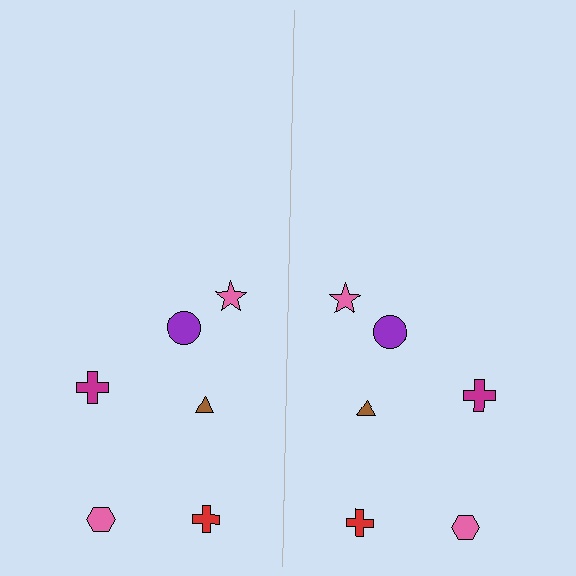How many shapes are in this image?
There are 12 shapes in this image.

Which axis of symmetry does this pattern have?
The pattern has a vertical axis of symmetry running through the center of the image.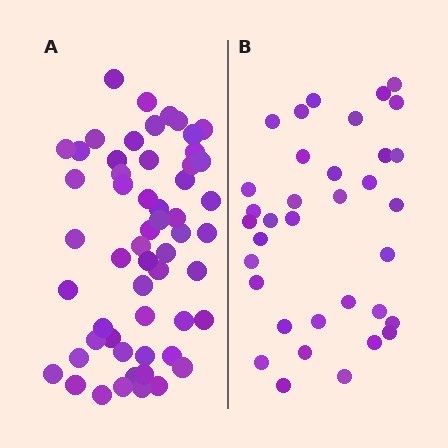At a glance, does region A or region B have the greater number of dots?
Region A (the left region) has more dots.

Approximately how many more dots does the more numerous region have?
Region A has approximately 20 more dots than region B.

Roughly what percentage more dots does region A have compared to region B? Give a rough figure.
About 60% more.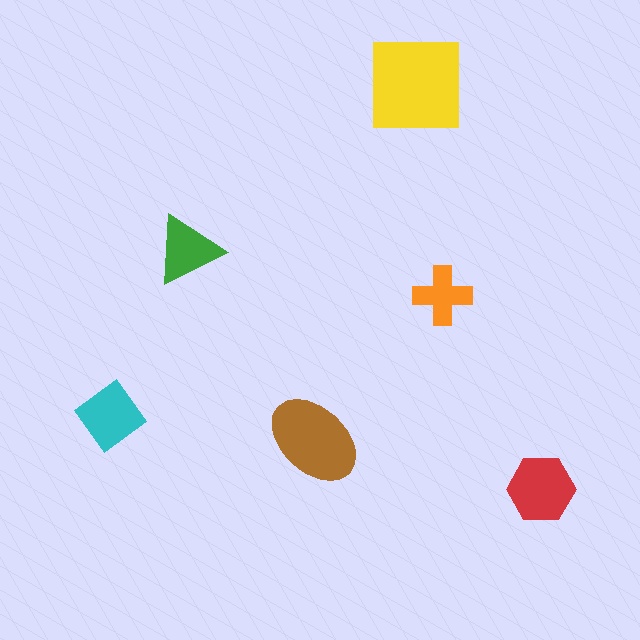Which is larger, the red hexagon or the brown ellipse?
The brown ellipse.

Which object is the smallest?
The orange cross.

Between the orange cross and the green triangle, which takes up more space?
The green triangle.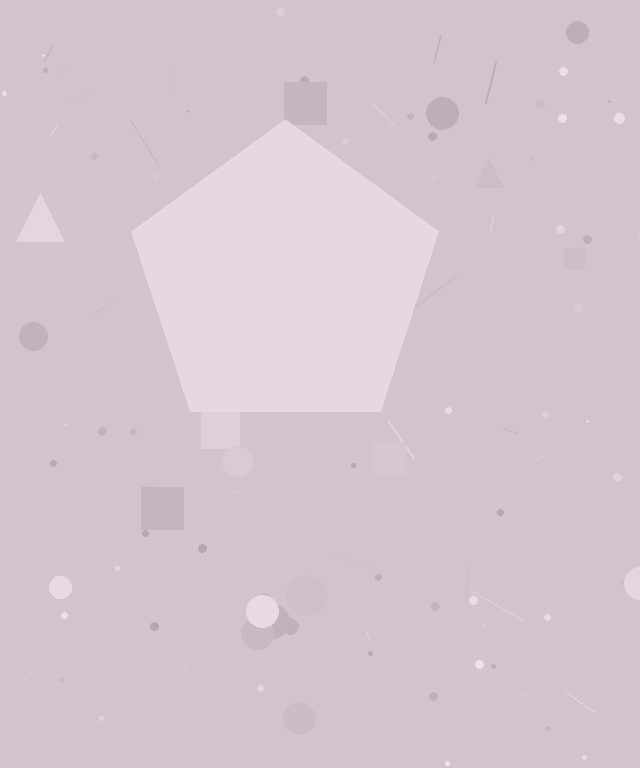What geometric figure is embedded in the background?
A pentagon is embedded in the background.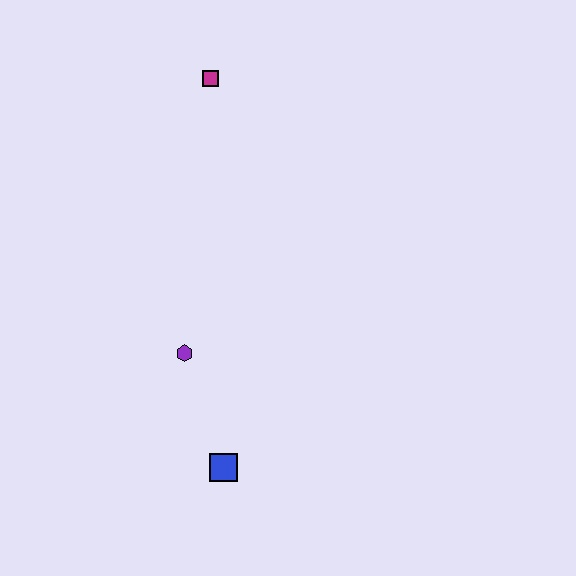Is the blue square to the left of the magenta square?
No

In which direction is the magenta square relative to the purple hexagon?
The magenta square is above the purple hexagon.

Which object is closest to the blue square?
The purple hexagon is closest to the blue square.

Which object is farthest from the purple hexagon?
The magenta square is farthest from the purple hexagon.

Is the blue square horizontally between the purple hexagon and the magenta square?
No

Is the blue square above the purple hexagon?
No